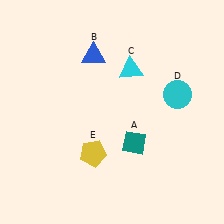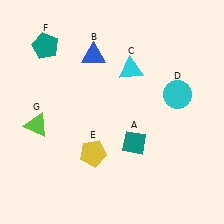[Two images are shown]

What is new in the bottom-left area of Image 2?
A lime triangle (G) was added in the bottom-left area of Image 2.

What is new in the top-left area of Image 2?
A teal pentagon (F) was added in the top-left area of Image 2.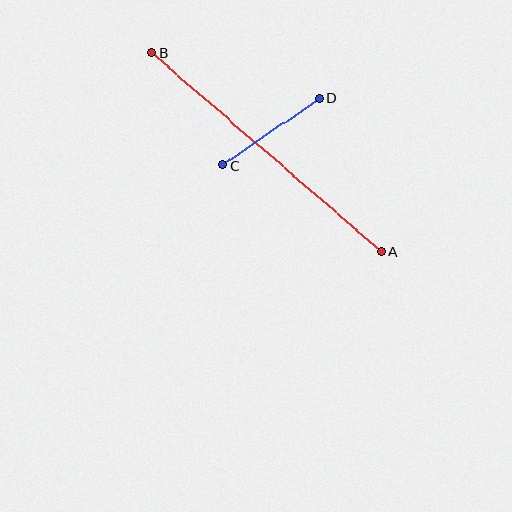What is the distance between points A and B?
The distance is approximately 304 pixels.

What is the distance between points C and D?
The distance is approximately 117 pixels.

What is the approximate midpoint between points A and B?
The midpoint is at approximately (266, 152) pixels.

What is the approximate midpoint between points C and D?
The midpoint is at approximately (271, 132) pixels.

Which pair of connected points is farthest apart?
Points A and B are farthest apart.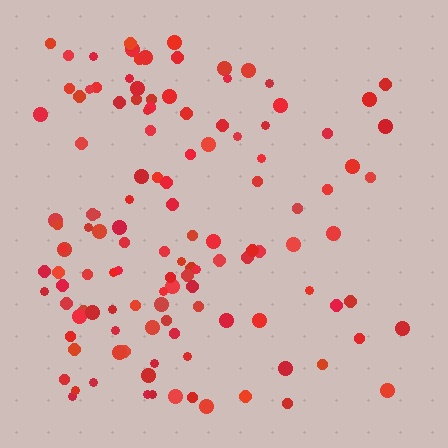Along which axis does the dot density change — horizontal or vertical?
Horizontal.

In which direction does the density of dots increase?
From right to left, with the left side densest.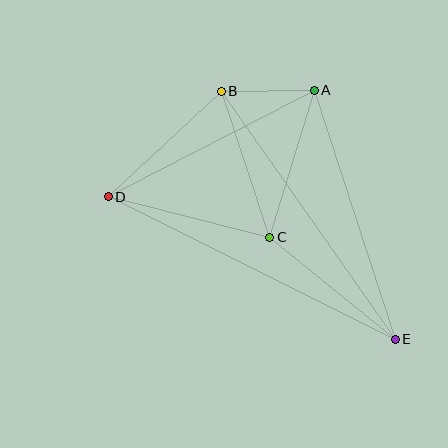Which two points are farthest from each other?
Points D and E are farthest from each other.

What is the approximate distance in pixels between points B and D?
The distance between B and D is approximately 154 pixels.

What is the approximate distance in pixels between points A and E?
The distance between A and E is approximately 262 pixels.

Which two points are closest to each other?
Points A and B are closest to each other.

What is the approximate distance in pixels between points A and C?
The distance between A and C is approximately 154 pixels.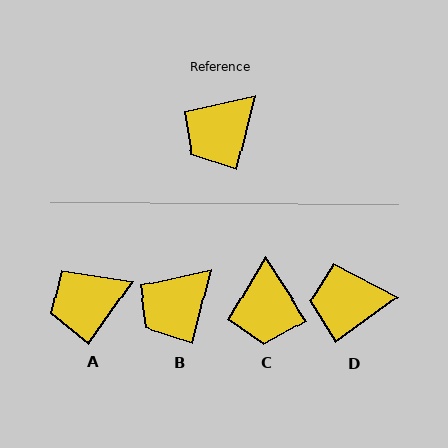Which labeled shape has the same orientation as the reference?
B.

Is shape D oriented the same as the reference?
No, it is off by about 41 degrees.